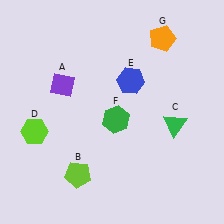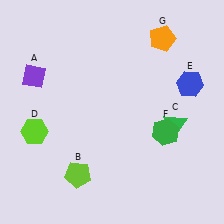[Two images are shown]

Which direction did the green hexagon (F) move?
The green hexagon (F) moved right.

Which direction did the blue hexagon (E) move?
The blue hexagon (E) moved right.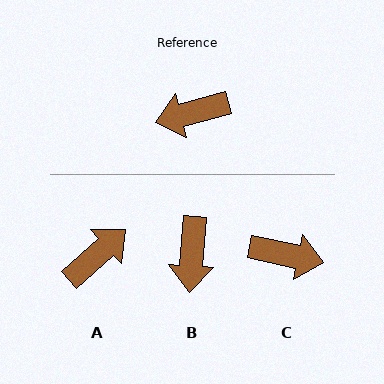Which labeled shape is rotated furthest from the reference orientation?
C, about 153 degrees away.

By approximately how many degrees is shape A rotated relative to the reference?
Approximately 153 degrees clockwise.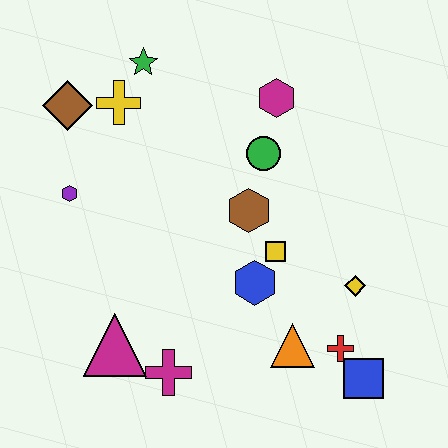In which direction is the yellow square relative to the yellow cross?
The yellow square is to the right of the yellow cross.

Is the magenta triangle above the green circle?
No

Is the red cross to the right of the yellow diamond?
No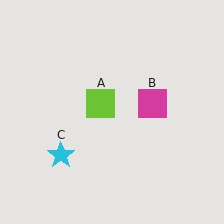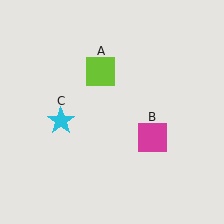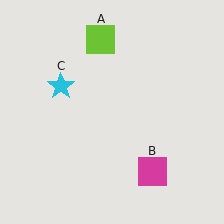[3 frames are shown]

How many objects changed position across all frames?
3 objects changed position: lime square (object A), magenta square (object B), cyan star (object C).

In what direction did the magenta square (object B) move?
The magenta square (object B) moved down.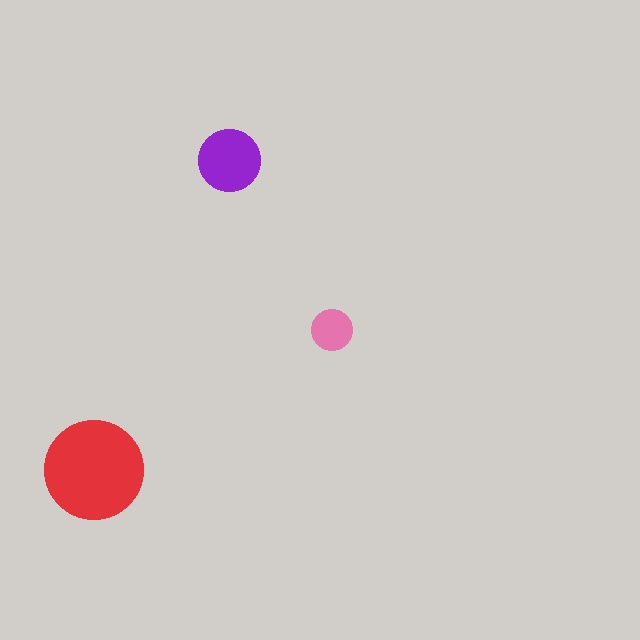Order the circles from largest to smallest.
the red one, the purple one, the pink one.